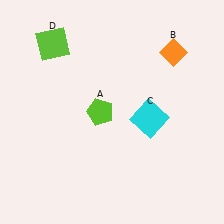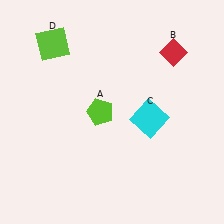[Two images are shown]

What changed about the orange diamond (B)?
In Image 1, B is orange. In Image 2, it changed to red.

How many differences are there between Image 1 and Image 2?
There is 1 difference between the two images.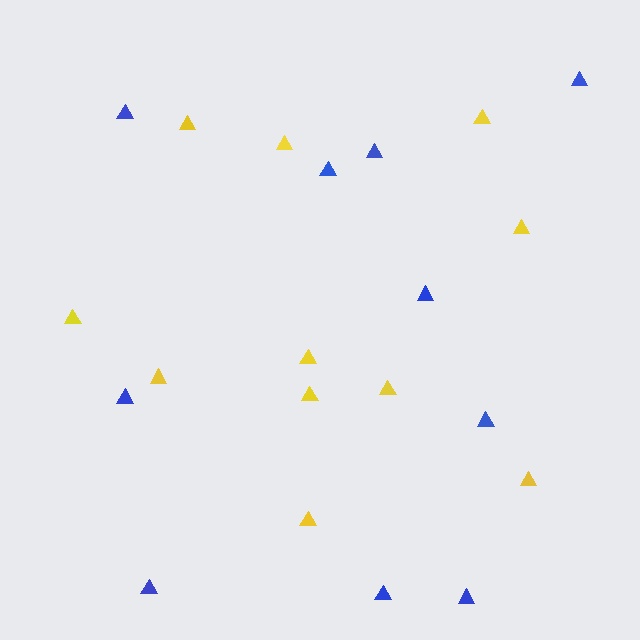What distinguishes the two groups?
There are 2 groups: one group of yellow triangles (11) and one group of blue triangles (10).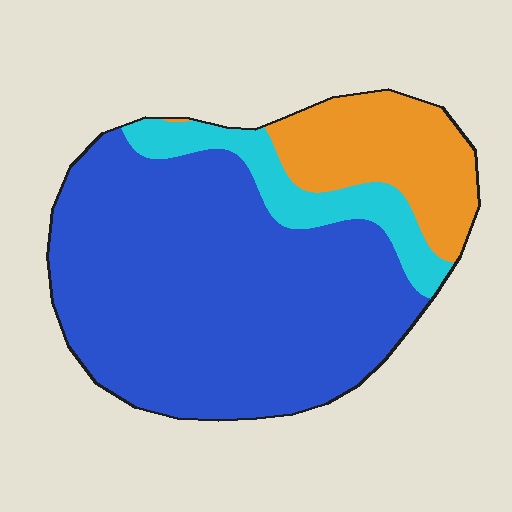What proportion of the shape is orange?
Orange covers about 20% of the shape.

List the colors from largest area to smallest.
From largest to smallest: blue, orange, cyan.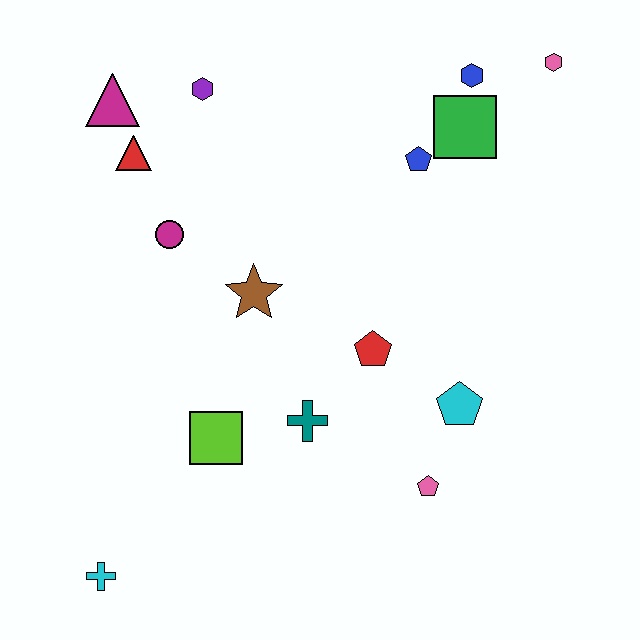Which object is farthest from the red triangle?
The pink pentagon is farthest from the red triangle.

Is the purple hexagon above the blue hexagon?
No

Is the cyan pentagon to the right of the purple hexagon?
Yes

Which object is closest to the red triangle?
The magenta triangle is closest to the red triangle.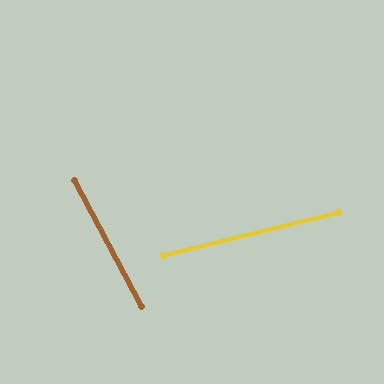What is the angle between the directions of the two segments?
Approximately 76 degrees.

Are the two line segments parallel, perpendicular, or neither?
Neither parallel nor perpendicular — they differ by about 76°.